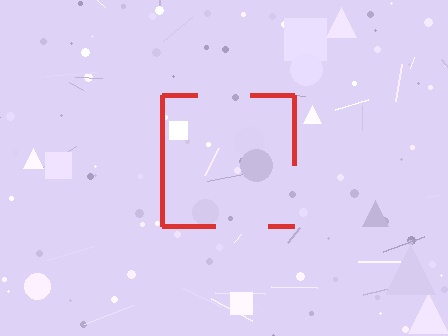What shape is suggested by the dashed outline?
The dashed outline suggests a square.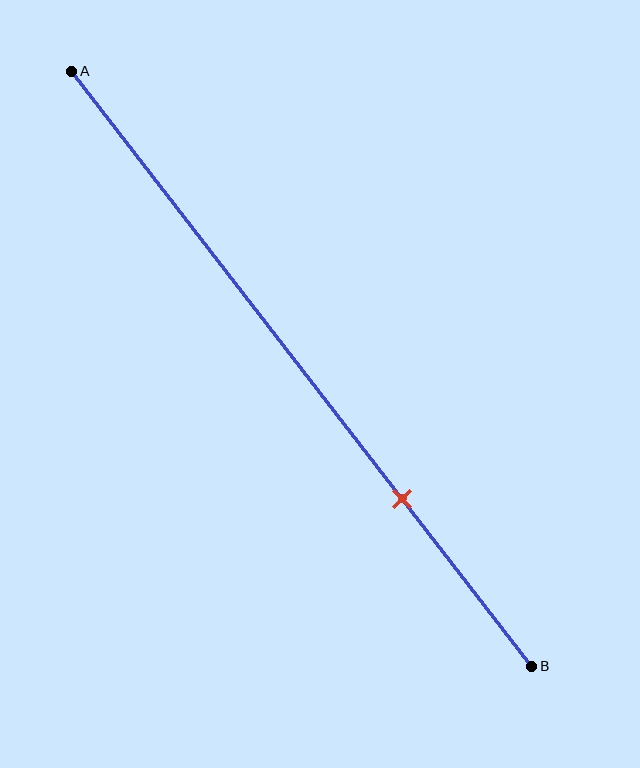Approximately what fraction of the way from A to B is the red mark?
The red mark is approximately 70% of the way from A to B.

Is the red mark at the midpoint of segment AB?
No, the mark is at about 70% from A, not at the 50% midpoint.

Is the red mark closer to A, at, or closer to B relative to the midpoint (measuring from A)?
The red mark is closer to point B than the midpoint of segment AB.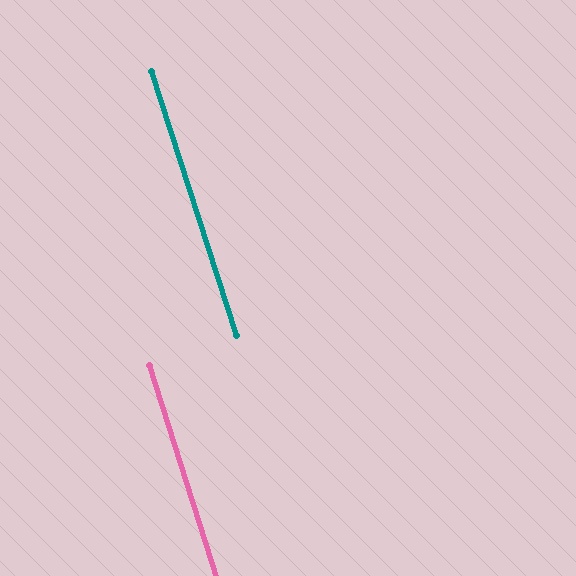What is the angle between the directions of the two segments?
Approximately 0 degrees.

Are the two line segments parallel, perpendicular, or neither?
Parallel — their directions differ by only 0.2°.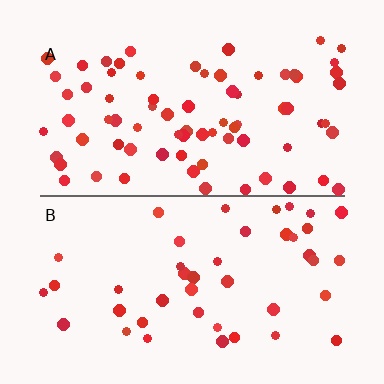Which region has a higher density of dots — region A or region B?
A (the top).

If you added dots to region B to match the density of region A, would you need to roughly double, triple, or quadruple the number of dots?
Approximately double.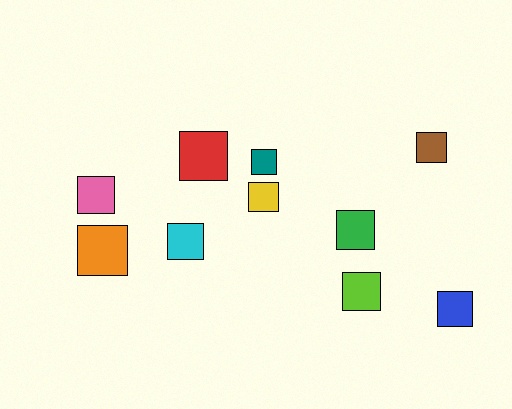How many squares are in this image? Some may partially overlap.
There are 10 squares.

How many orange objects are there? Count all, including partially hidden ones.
There is 1 orange object.